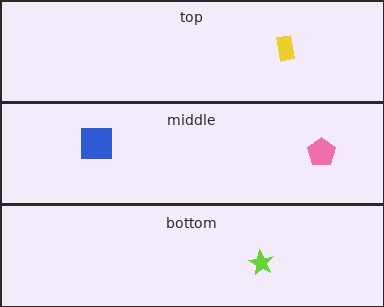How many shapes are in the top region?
1.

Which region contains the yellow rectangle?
The top region.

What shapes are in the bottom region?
The lime star.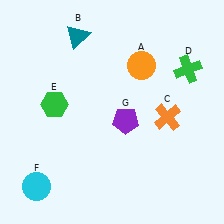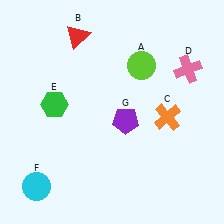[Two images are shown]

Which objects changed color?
A changed from orange to lime. B changed from teal to red. D changed from green to pink.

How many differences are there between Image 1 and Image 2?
There are 3 differences between the two images.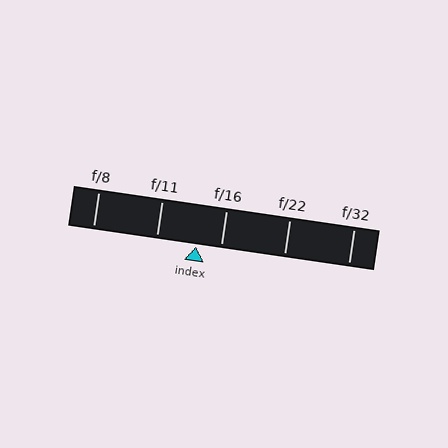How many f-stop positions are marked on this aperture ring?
There are 5 f-stop positions marked.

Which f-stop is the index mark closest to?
The index mark is closest to f/16.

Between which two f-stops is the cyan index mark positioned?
The index mark is between f/11 and f/16.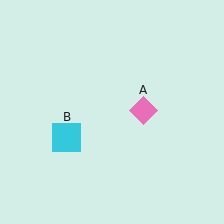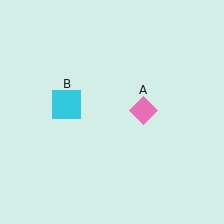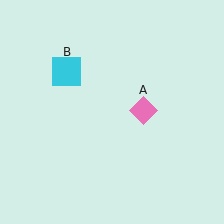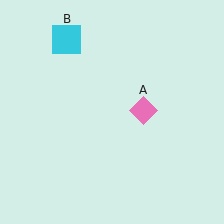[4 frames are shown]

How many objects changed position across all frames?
1 object changed position: cyan square (object B).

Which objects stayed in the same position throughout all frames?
Pink diamond (object A) remained stationary.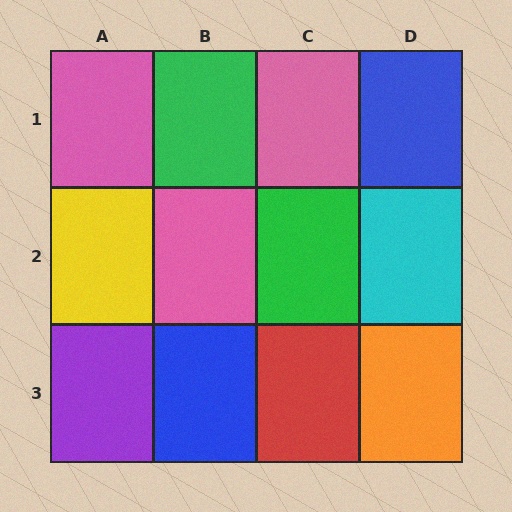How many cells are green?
2 cells are green.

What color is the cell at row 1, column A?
Pink.